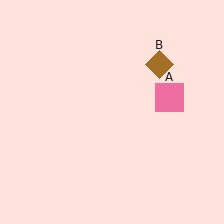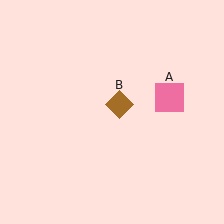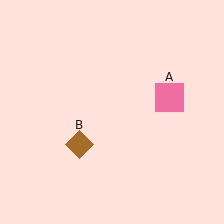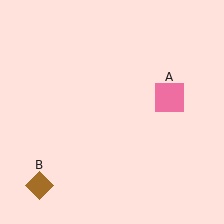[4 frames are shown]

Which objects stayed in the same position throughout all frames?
Pink square (object A) remained stationary.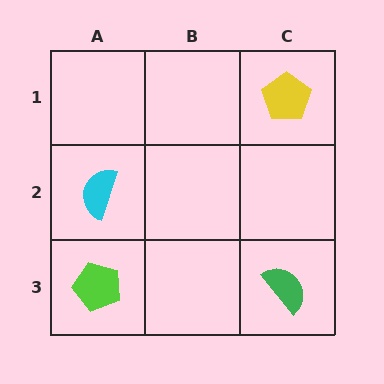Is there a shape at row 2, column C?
No, that cell is empty.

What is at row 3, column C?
A green semicircle.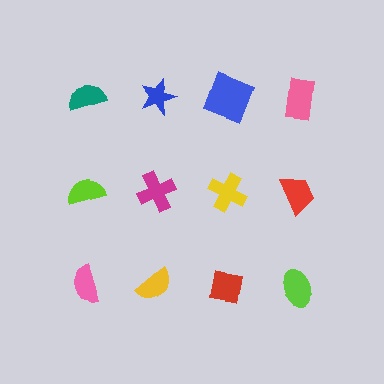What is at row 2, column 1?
A lime semicircle.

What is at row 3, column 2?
A yellow semicircle.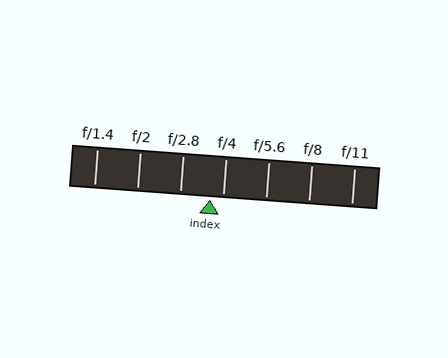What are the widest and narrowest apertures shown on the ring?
The widest aperture shown is f/1.4 and the narrowest is f/11.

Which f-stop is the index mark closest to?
The index mark is closest to f/4.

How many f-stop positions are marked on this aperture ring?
There are 7 f-stop positions marked.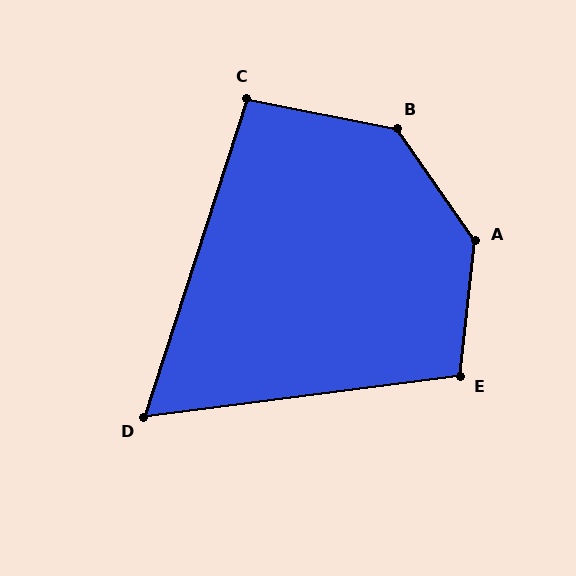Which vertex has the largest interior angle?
A, at approximately 139 degrees.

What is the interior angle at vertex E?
Approximately 104 degrees (obtuse).